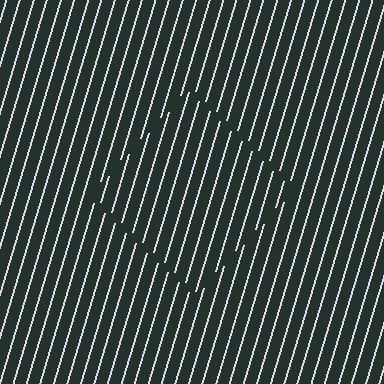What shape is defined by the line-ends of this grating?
An illusory square. The interior of the shape contains the same grating, shifted by half a period — the contour is defined by the phase discontinuity where line-ends from the inner and outer gratings abut.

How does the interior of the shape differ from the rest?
The interior of the shape contains the same grating, shifted by half a period — the contour is defined by the phase discontinuity where line-ends from the inner and outer gratings abut.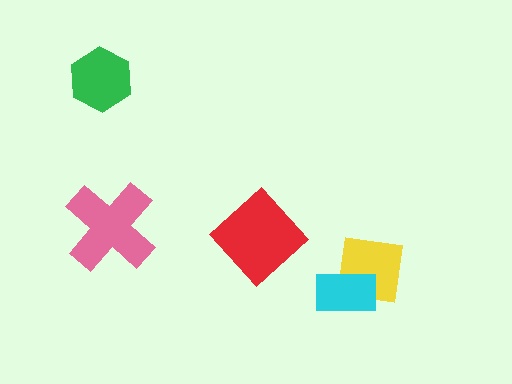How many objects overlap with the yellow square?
1 object overlaps with the yellow square.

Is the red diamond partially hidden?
No, no other shape covers it.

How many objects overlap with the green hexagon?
0 objects overlap with the green hexagon.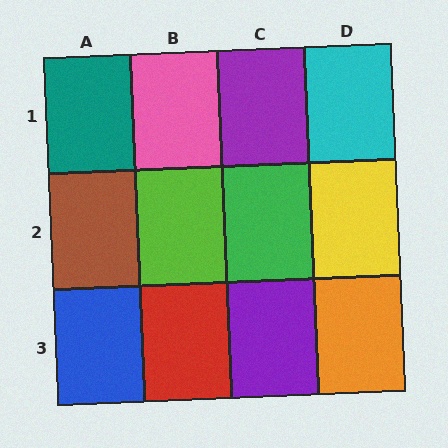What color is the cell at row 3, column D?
Orange.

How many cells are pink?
1 cell is pink.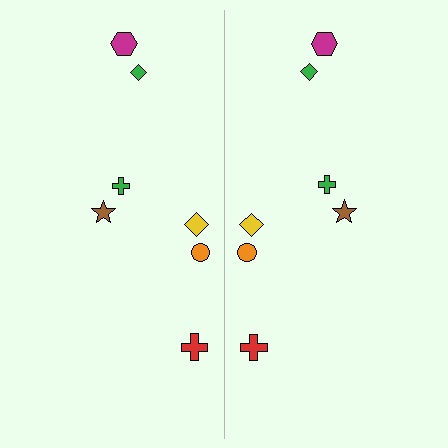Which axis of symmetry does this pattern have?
The pattern has a vertical axis of symmetry running through the center of the image.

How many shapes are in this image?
There are 14 shapes in this image.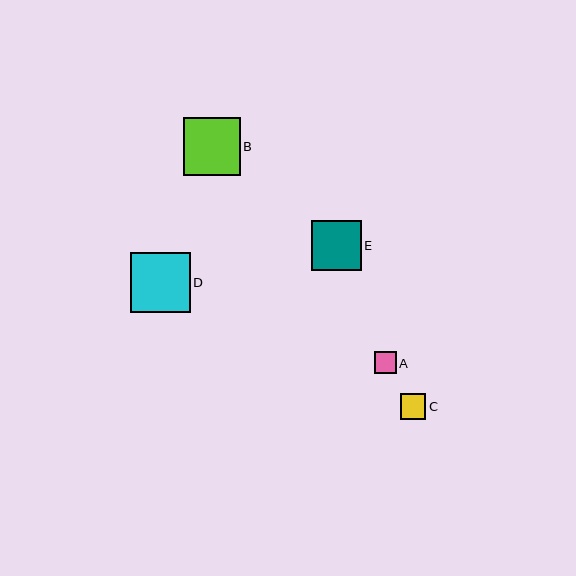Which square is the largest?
Square D is the largest with a size of approximately 59 pixels.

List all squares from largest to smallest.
From largest to smallest: D, B, E, C, A.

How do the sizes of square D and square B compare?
Square D and square B are approximately the same size.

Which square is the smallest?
Square A is the smallest with a size of approximately 22 pixels.